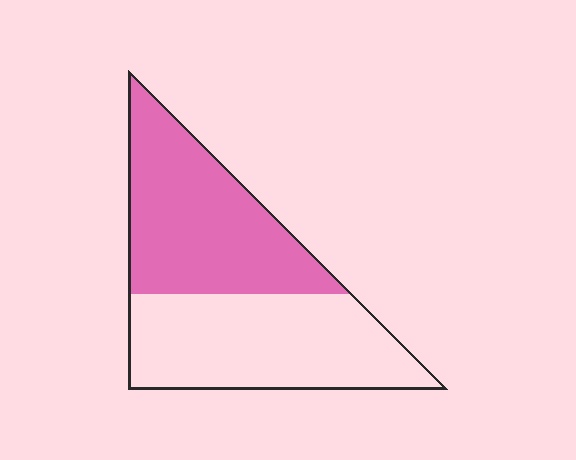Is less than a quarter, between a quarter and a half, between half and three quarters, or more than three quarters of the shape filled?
Between a quarter and a half.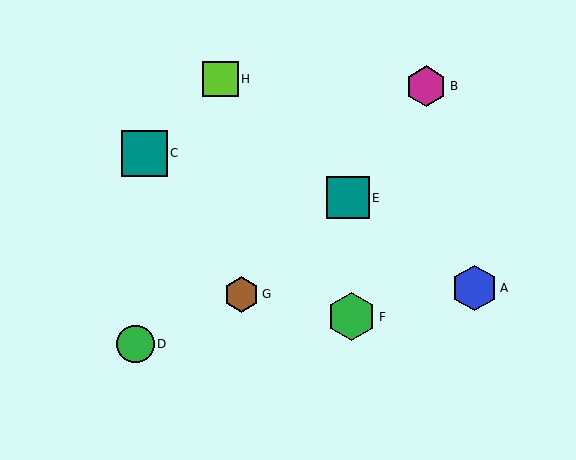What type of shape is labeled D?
Shape D is a green circle.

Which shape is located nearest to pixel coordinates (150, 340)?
The green circle (labeled D) at (135, 344) is nearest to that location.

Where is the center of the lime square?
The center of the lime square is at (220, 79).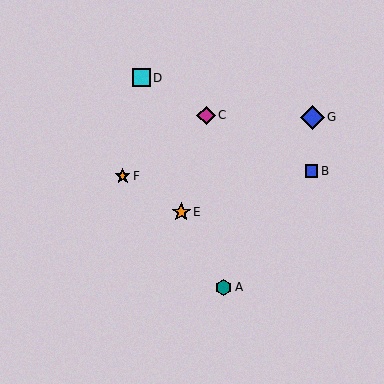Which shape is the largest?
The blue diamond (labeled G) is the largest.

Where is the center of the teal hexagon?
The center of the teal hexagon is at (224, 287).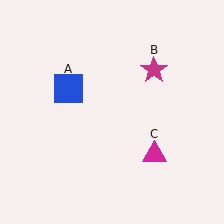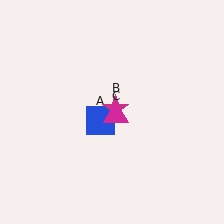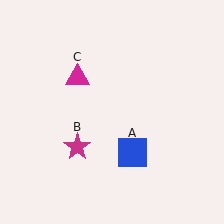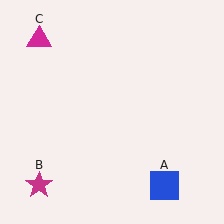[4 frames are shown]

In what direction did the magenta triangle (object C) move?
The magenta triangle (object C) moved up and to the left.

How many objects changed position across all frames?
3 objects changed position: blue square (object A), magenta star (object B), magenta triangle (object C).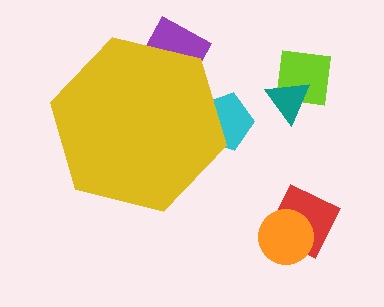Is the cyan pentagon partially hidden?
Yes, the cyan pentagon is partially hidden behind the yellow hexagon.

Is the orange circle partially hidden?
No, the orange circle is fully visible.